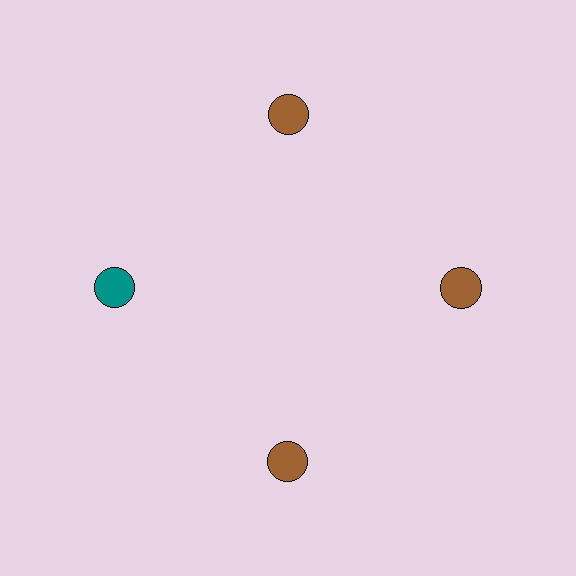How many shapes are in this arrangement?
There are 4 shapes arranged in a ring pattern.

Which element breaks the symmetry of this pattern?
The teal circle at roughly the 9 o'clock position breaks the symmetry. All other shapes are brown circles.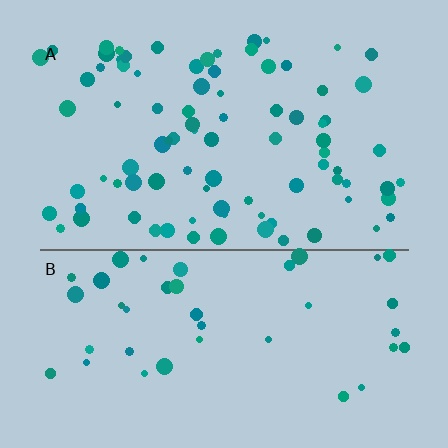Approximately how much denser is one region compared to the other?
Approximately 2.0× — region A over region B.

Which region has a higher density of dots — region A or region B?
A (the top).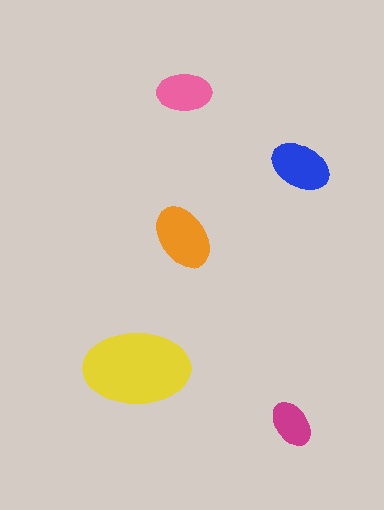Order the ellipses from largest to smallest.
the yellow one, the orange one, the blue one, the pink one, the magenta one.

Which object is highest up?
The pink ellipse is topmost.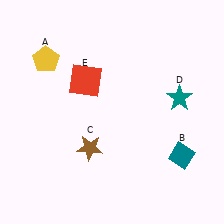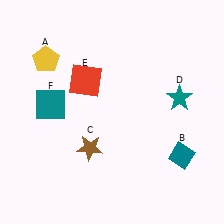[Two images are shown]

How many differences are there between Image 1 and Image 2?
There is 1 difference between the two images.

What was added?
A teal square (F) was added in Image 2.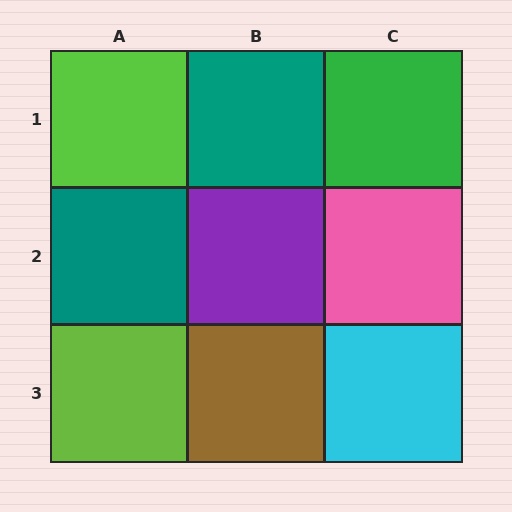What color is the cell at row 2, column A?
Teal.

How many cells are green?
1 cell is green.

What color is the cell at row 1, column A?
Lime.